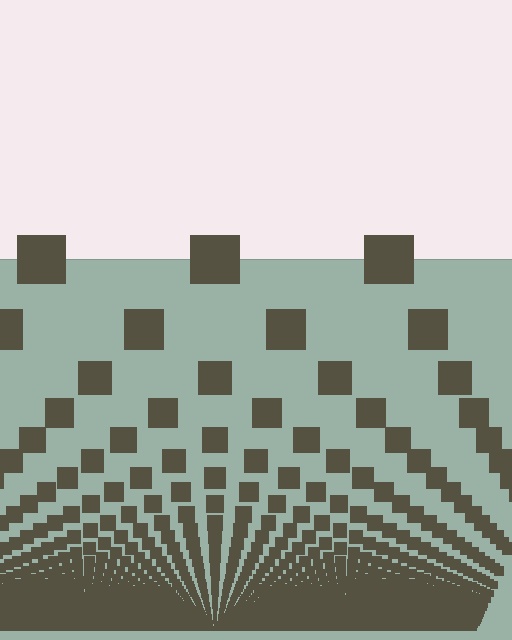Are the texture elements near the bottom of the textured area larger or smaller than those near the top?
Smaller. The gradient is inverted — elements near the bottom are smaller and denser.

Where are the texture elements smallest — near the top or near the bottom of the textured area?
Near the bottom.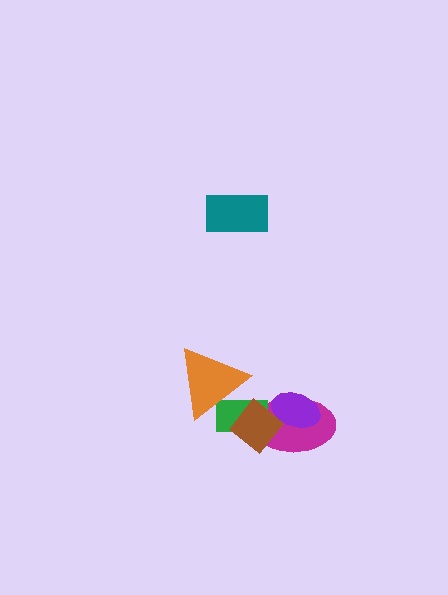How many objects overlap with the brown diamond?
3 objects overlap with the brown diamond.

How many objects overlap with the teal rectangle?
0 objects overlap with the teal rectangle.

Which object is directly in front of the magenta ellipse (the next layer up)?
The purple ellipse is directly in front of the magenta ellipse.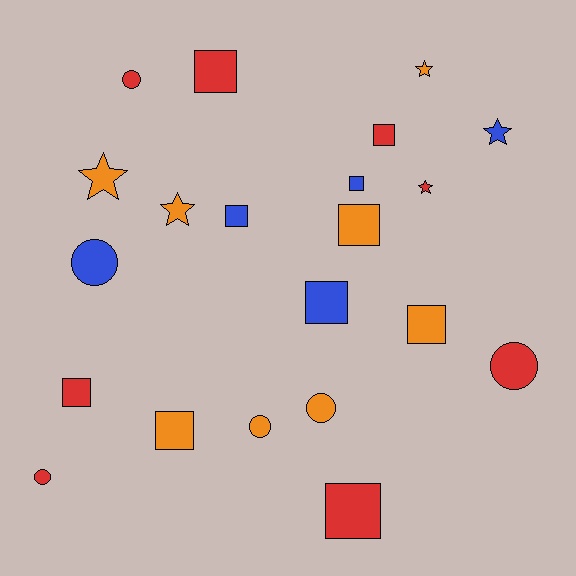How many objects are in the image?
There are 21 objects.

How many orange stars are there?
There are 3 orange stars.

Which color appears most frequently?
Orange, with 8 objects.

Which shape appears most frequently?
Square, with 10 objects.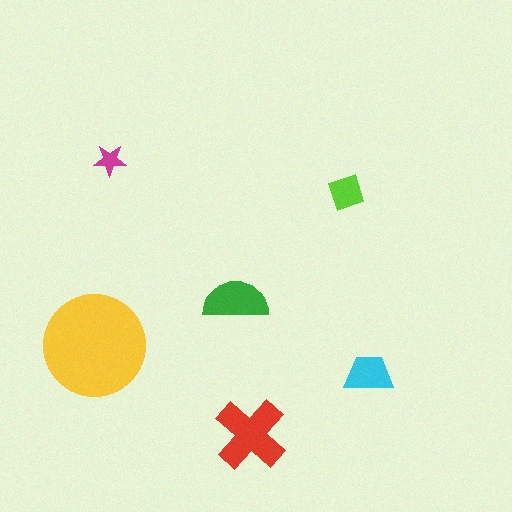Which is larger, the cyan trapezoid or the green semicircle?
The green semicircle.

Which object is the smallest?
The magenta star.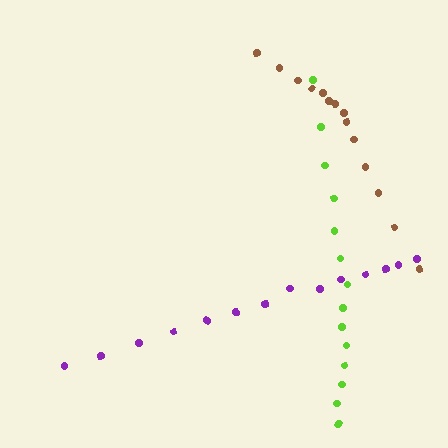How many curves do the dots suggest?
There are 3 distinct paths.